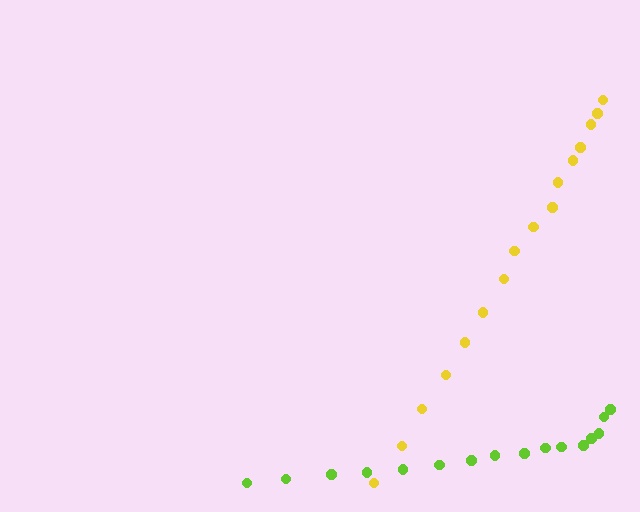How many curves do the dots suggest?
There are 2 distinct paths.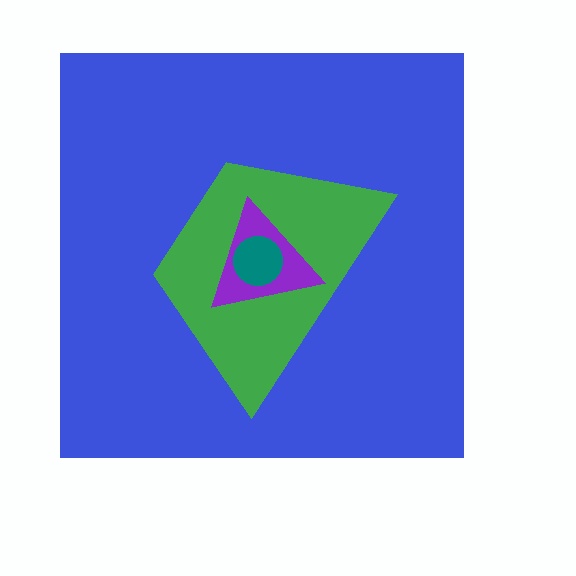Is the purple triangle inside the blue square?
Yes.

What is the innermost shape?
The teal circle.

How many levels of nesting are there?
4.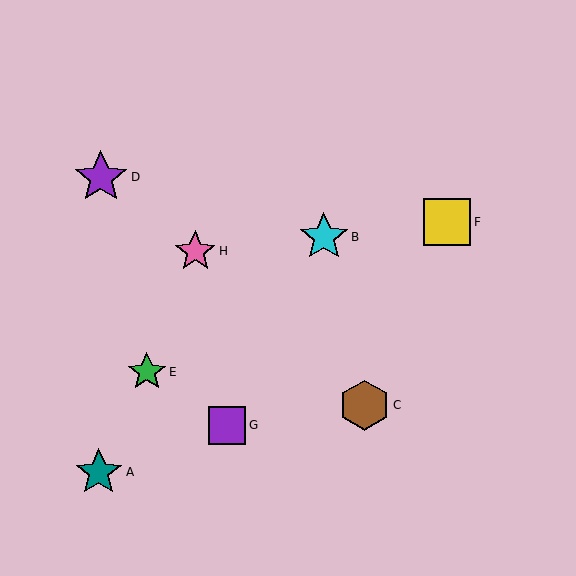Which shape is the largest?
The purple star (labeled D) is the largest.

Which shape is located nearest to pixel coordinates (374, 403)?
The brown hexagon (labeled C) at (364, 405) is nearest to that location.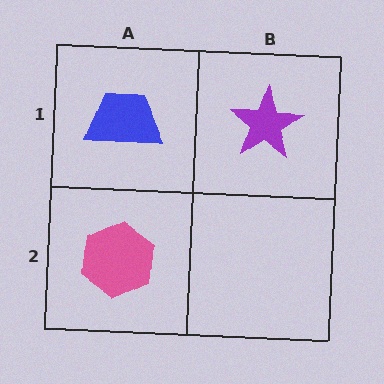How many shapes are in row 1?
2 shapes.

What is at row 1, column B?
A purple star.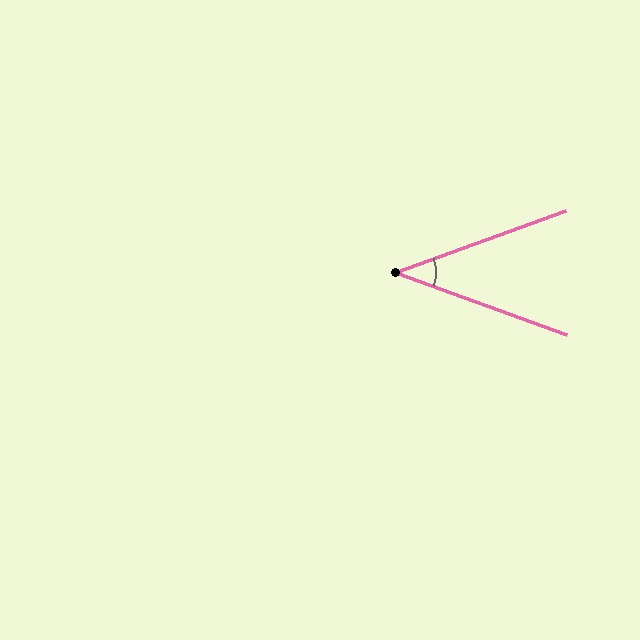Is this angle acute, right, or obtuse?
It is acute.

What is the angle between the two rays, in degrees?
Approximately 40 degrees.